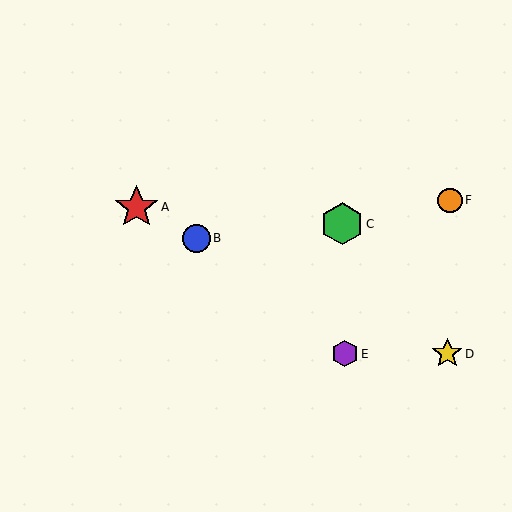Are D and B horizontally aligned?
No, D is at y≈354 and B is at y≈238.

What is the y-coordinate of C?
Object C is at y≈224.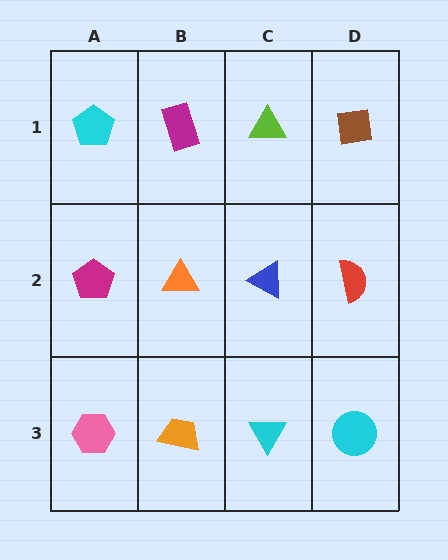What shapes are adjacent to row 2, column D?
A brown square (row 1, column D), a cyan circle (row 3, column D), a blue triangle (row 2, column C).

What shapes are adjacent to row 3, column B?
An orange triangle (row 2, column B), a pink hexagon (row 3, column A), a cyan triangle (row 3, column C).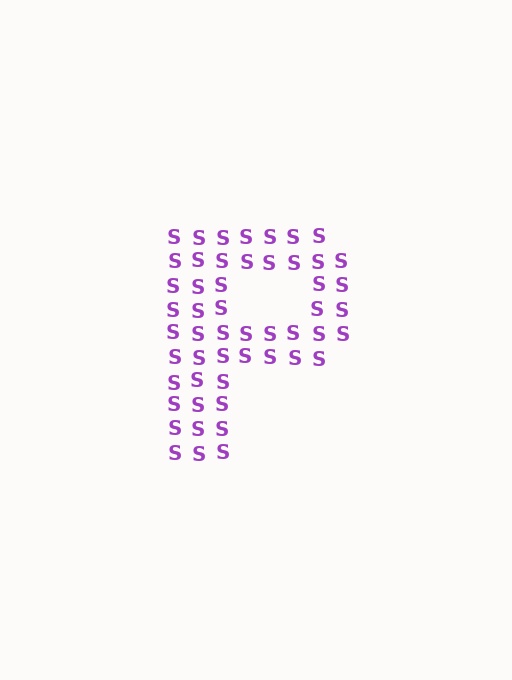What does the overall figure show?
The overall figure shows the letter P.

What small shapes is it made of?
It is made of small letter S's.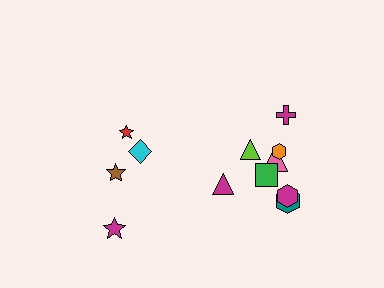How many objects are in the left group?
There are 4 objects.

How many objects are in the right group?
There are 8 objects.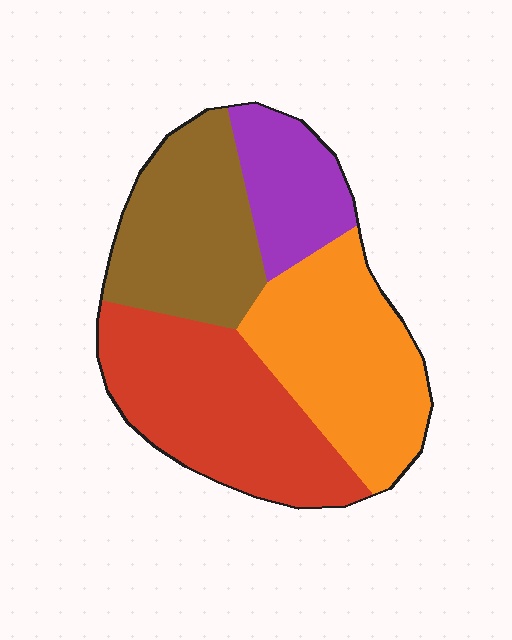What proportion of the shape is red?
Red takes up about one third (1/3) of the shape.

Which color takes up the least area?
Purple, at roughly 15%.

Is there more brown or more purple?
Brown.